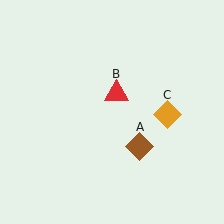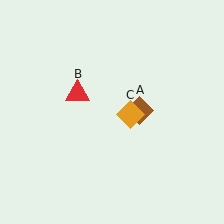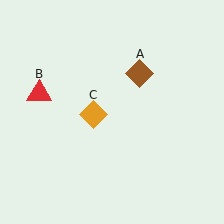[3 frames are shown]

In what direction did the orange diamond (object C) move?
The orange diamond (object C) moved left.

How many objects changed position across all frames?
3 objects changed position: brown diamond (object A), red triangle (object B), orange diamond (object C).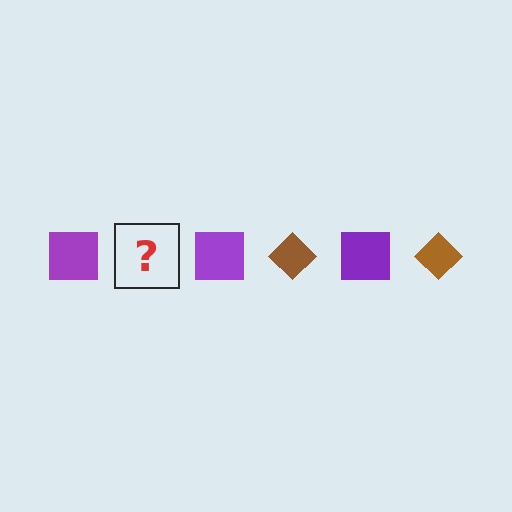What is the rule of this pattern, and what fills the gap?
The rule is that the pattern alternates between purple square and brown diamond. The gap should be filled with a brown diamond.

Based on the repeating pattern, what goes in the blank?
The blank should be a brown diamond.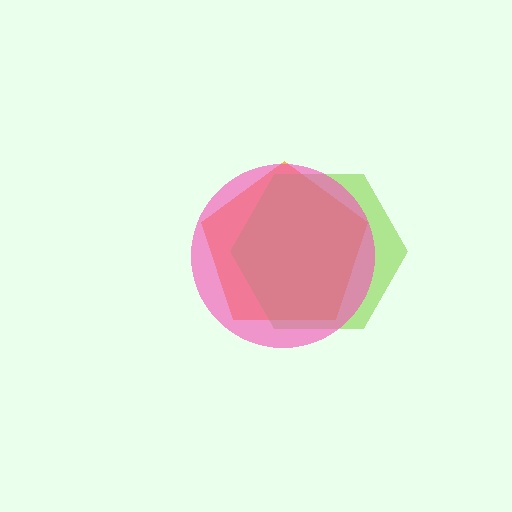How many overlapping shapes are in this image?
There are 3 overlapping shapes in the image.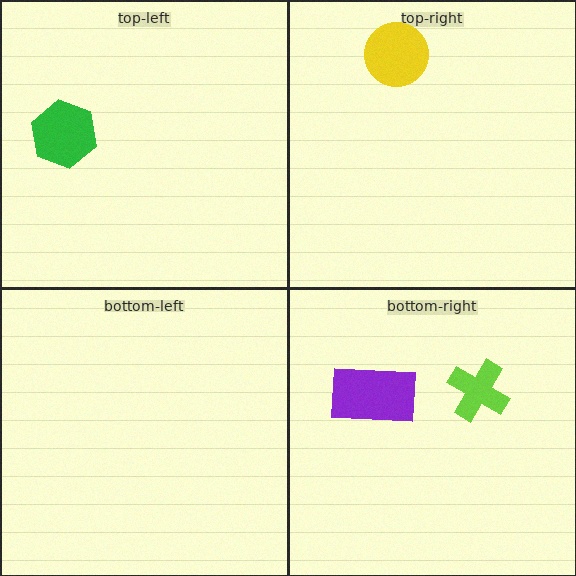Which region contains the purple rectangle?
The bottom-right region.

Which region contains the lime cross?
The bottom-right region.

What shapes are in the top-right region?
The yellow circle.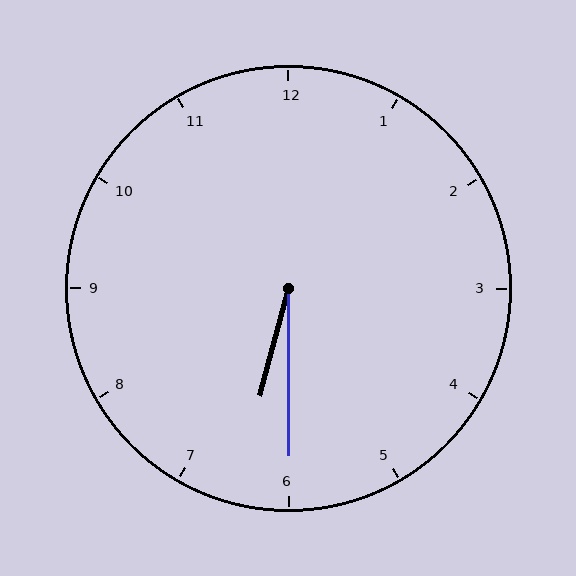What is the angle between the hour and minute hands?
Approximately 15 degrees.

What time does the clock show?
6:30.